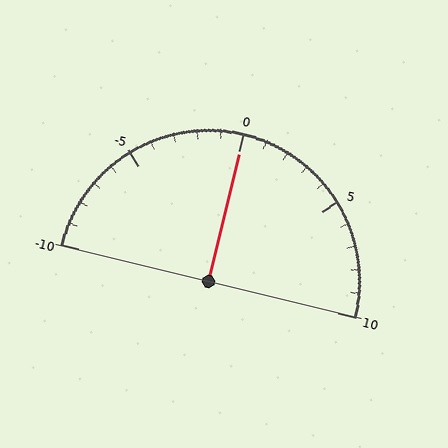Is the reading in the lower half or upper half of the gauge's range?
The reading is in the upper half of the range (-10 to 10).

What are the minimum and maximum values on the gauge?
The gauge ranges from -10 to 10.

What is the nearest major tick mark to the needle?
The nearest major tick mark is 0.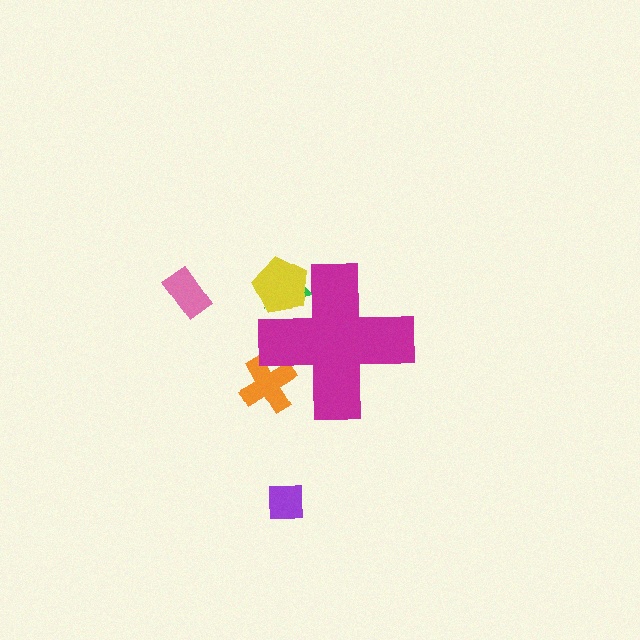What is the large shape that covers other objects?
A magenta cross.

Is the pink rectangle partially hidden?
No, the pink rectangle is fully visible.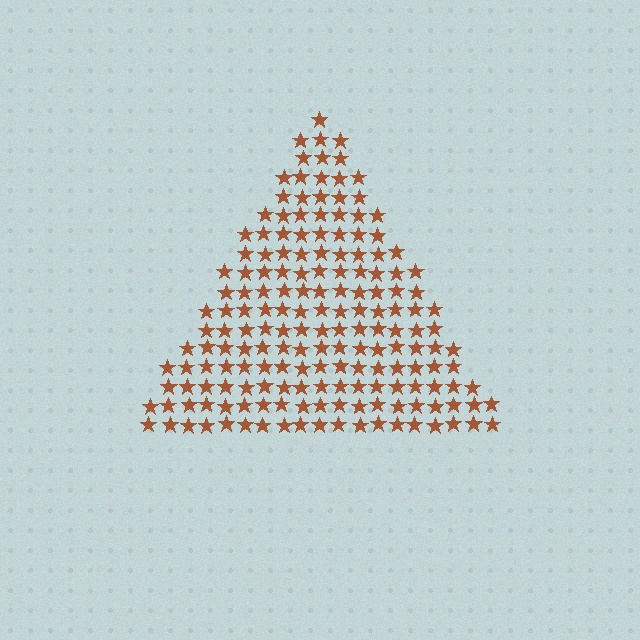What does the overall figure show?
The overall figure shows a triangle.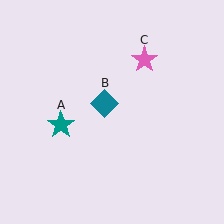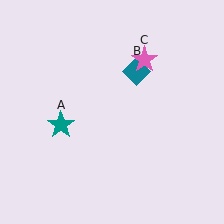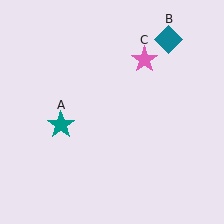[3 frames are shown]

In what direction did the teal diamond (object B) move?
The teal diamond (object B) moved up and to the right.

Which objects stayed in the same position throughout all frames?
Teal star (object A) and pink star (object C) remained stationary.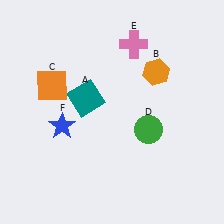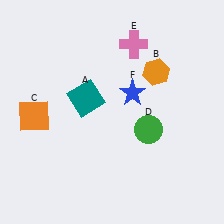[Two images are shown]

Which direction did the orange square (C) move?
The orange square (C) moved down.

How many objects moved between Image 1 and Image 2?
2 objects moved between the two images.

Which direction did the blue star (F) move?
The blue star (F) moved right.